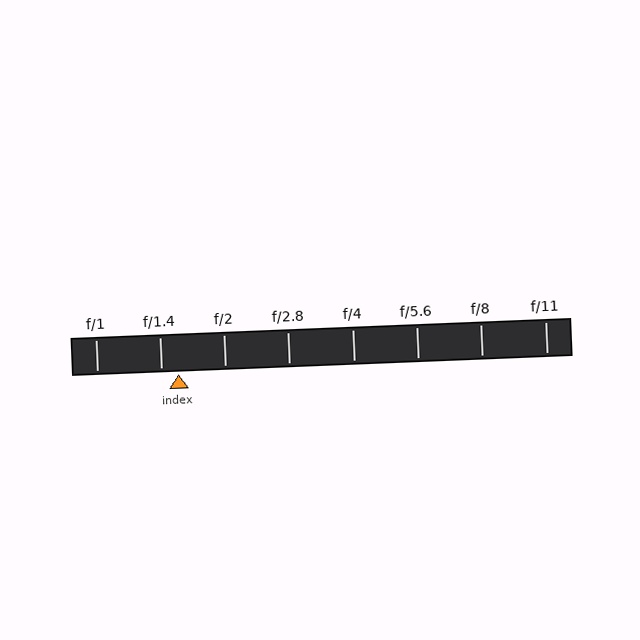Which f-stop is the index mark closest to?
The index mark is closest to f/1.4.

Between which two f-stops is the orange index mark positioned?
The index mark is between f/1.4 and f/2.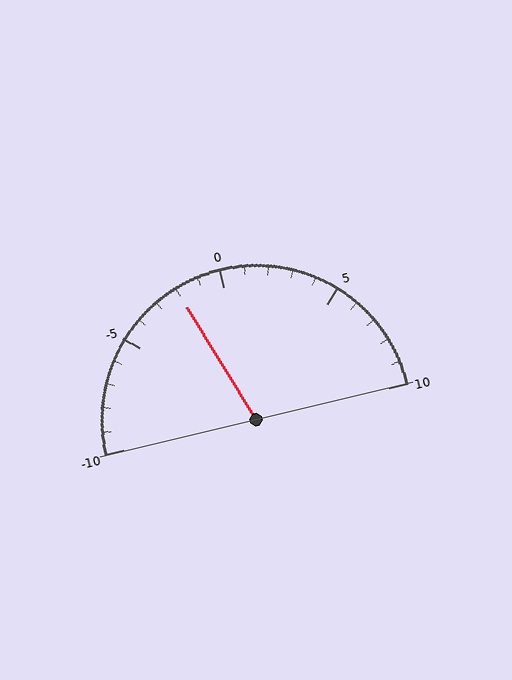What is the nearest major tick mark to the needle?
The nearest major tick mark is 0.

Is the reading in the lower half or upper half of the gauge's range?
The reading is in the lower half of the range (-10 to 10).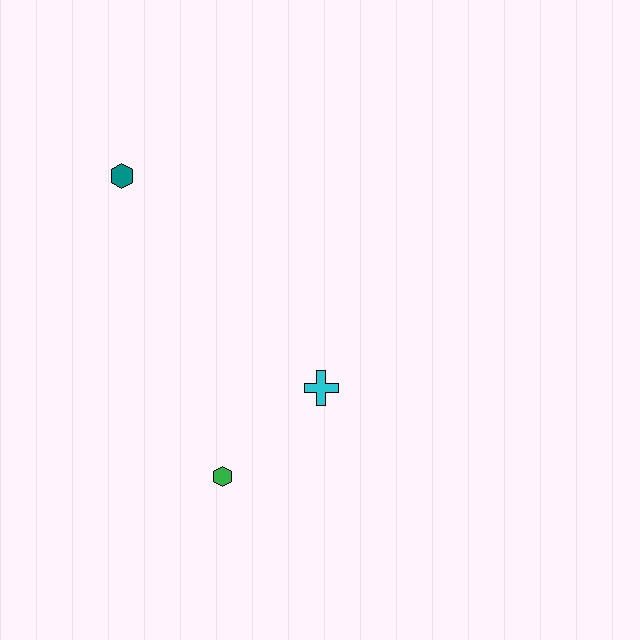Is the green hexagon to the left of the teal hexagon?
No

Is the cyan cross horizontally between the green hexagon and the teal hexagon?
No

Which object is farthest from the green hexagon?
The teal hexagon is farthest from the green hexagon.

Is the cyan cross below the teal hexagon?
Yes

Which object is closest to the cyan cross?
The green hexagon is closest to the cyan cross.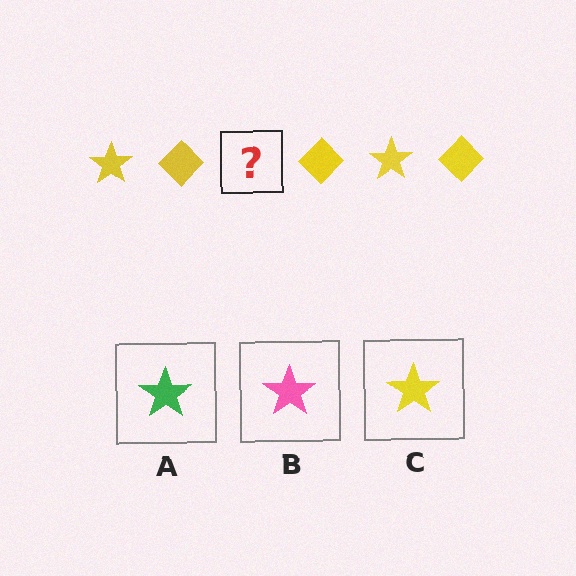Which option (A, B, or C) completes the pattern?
C.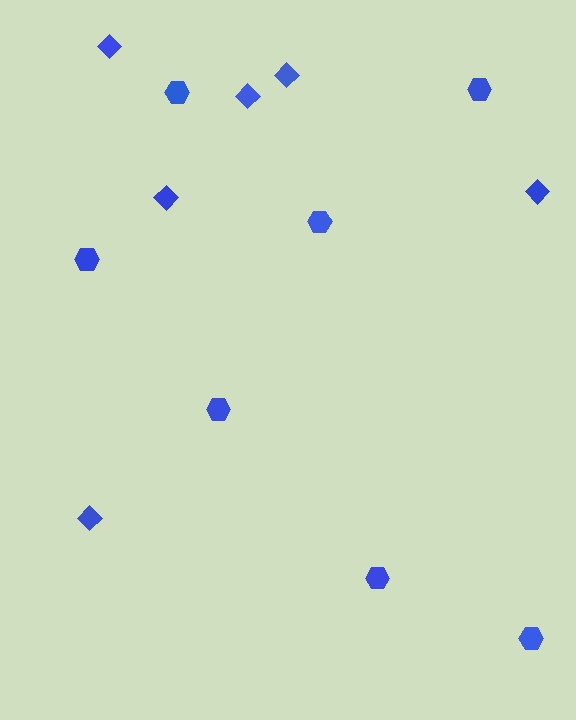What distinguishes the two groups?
There are 2 groups: one group of hexagons (7) and one group of diamonds (6).